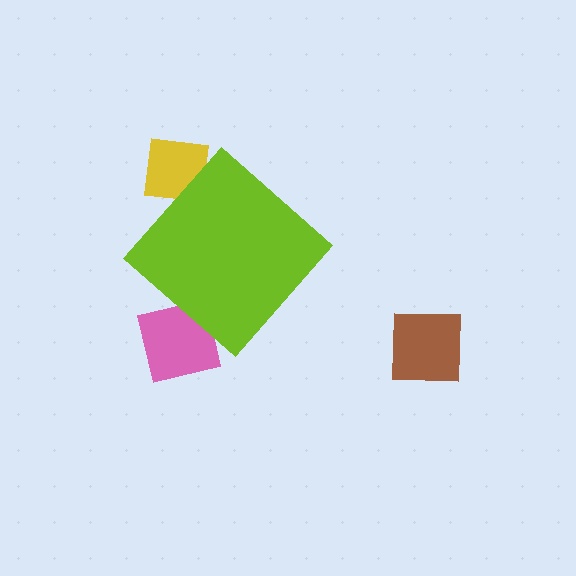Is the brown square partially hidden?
No, the brown square is fully visible.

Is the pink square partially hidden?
Yes, the pink square is partially hidden behind the lime diamond.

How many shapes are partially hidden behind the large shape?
2 shapes are partially hidden.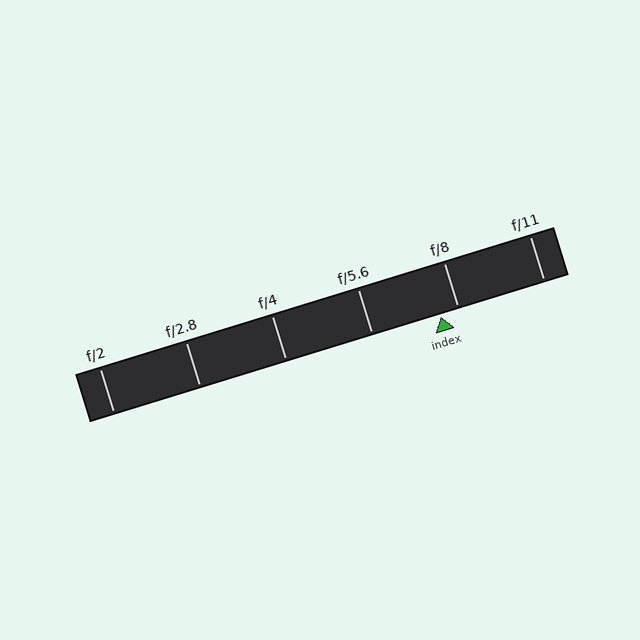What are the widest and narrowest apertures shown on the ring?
The widest aperture shown is f/2 and the narrowest is f/11.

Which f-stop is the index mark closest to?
The index mark is closest to f/8.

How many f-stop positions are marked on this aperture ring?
There are 6 f-stop positions marked.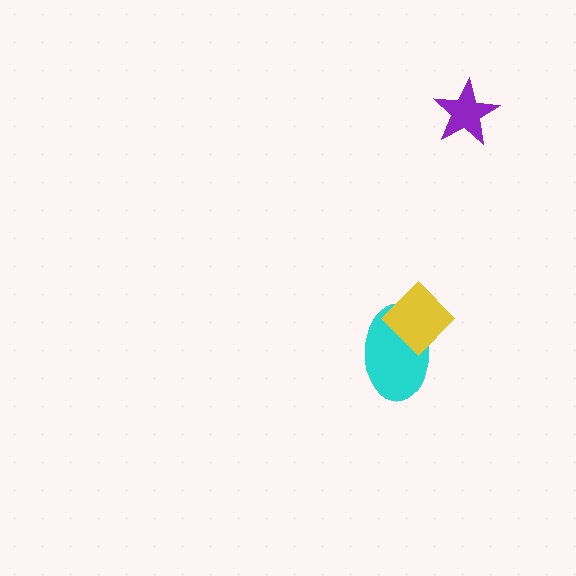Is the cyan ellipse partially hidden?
Yes, it is partially covered by another shape.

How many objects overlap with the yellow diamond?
1 object overlaps with the yellow diamond.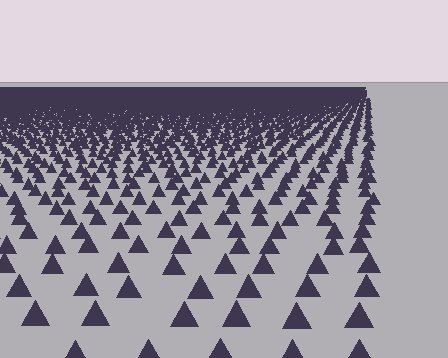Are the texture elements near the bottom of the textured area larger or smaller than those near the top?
Larger. Near the bottom, elements are closer to the viewer and appear at a bigger on-screen size.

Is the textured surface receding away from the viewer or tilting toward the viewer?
The surface is receding away from the viewer. Texture elements get smaller and denser toward the top.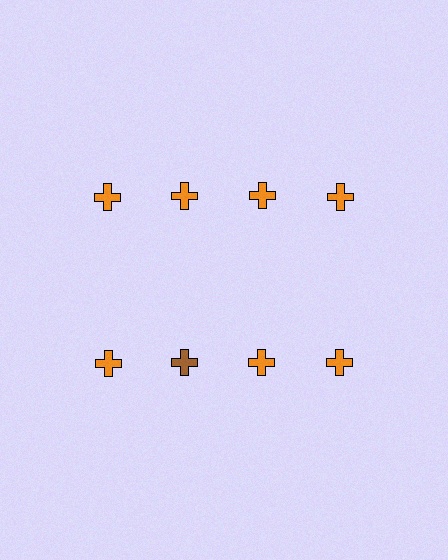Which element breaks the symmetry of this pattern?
The brown cross in the second row, second from left column breaks the symmetry. All other shapes are orange crosses.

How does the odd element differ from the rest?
It has a different color: brown instead of orange.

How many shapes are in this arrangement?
There are 8 shapes arranged in a grid pattern.